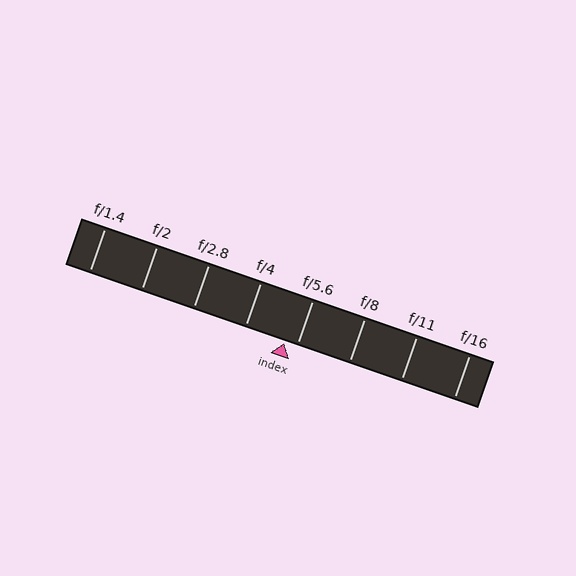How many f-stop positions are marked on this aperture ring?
There are 8 f-stop positions marked.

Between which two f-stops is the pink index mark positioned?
The index mark is between f/4 and f/5.6.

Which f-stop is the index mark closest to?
The index mark is closest to f/5.6.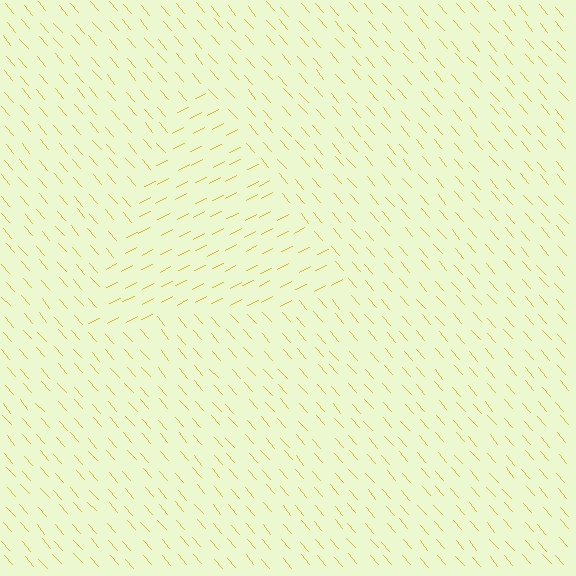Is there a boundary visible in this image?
Yes, there is a texture boundary formed by a change in line orientation.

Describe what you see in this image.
The image is filled with small yellow line segments. A triangle region in the image has lines oriented differently from the surrounding lines, creating a visible texture boundary.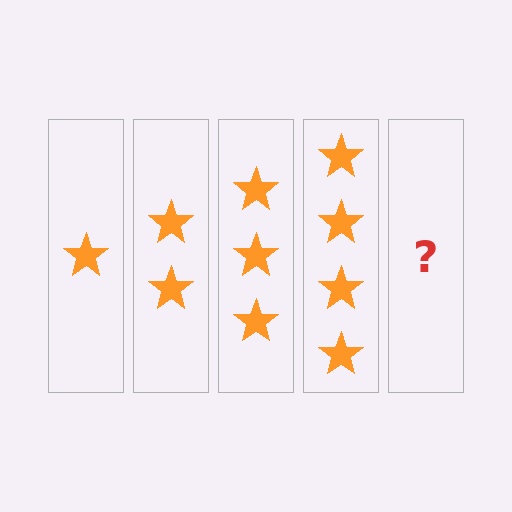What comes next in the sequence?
The next element should be 5 stars.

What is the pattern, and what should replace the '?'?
The pattern is that each step adds one more star. The '?' should be 5 stars.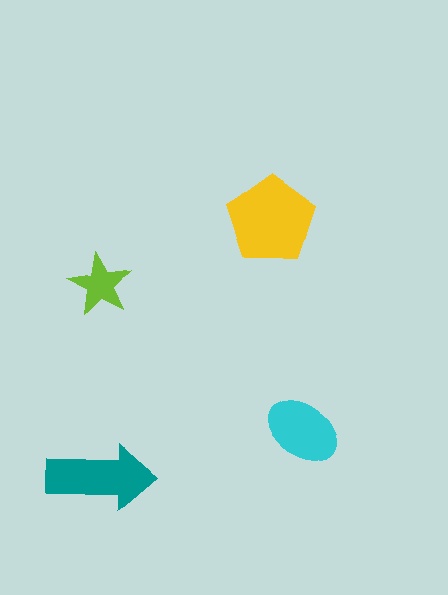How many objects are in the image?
There are 4 objects in the image.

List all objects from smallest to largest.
The lime star, the cyan ellipse, the teal arrow, the yellow pentagon.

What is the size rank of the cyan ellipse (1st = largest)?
3rd.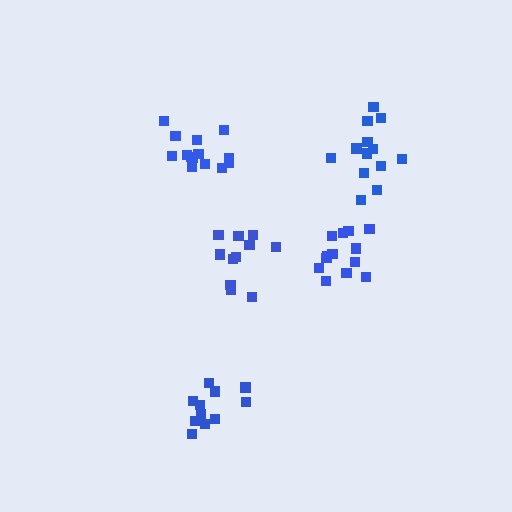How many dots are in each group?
Group 1: 11 dots, Group 2: 13 dots, Group 3: 11 dots, Group 4: 14 dots, Group 5: 13 dots (62 total).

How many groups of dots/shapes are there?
There are 5 groups.